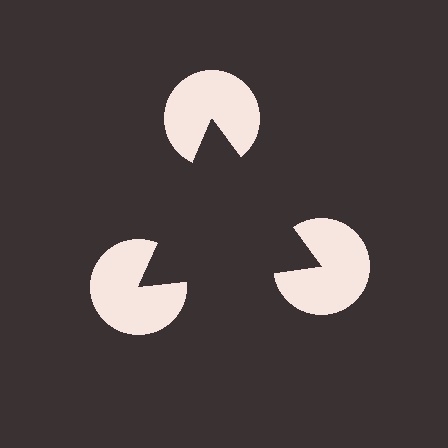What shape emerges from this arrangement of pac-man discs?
An illusory triangle — its edges are inferred from the aligned wedge cuts in the pac-man discs, not physically drawn.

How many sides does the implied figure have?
3 sides.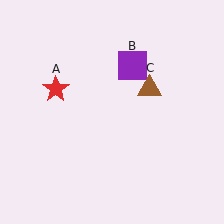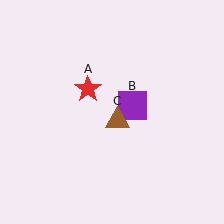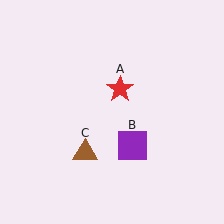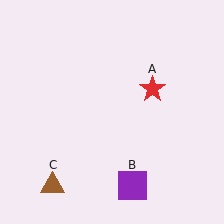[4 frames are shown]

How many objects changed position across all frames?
3 objects changed position: red star (object A), purple square (object B), brown triangle (object C).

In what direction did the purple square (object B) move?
The purple square (object B) moved down.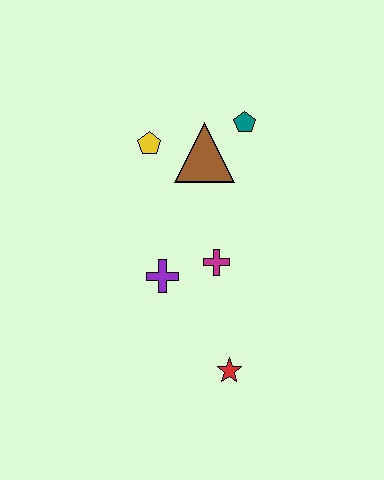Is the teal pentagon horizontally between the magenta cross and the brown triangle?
No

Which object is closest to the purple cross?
The magenta cross is closest to the purple cross.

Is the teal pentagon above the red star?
Yes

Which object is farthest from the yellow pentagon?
The red star is farthest from the yellow pentagon.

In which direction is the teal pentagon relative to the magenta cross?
The teal pentagon is above the magenta cross.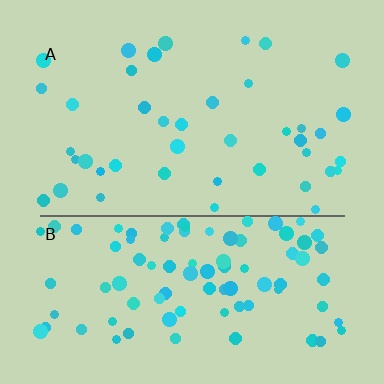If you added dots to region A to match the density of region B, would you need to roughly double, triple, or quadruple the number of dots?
Approximately double.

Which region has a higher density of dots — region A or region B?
B (the bottom).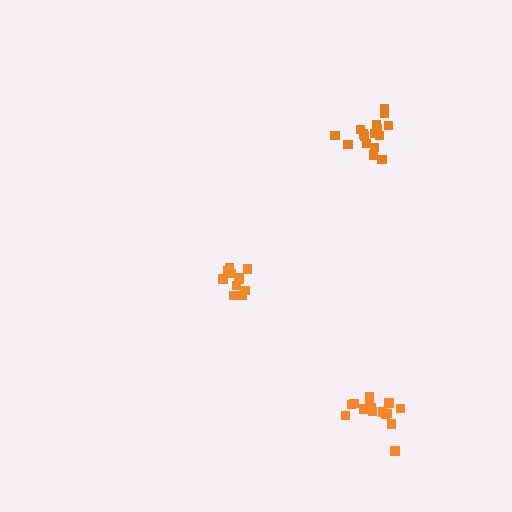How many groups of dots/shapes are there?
There are 3 groups.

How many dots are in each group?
Group 1: 16 dots, Group 2: 15 dots, Group 3: 11 dots (42 total).